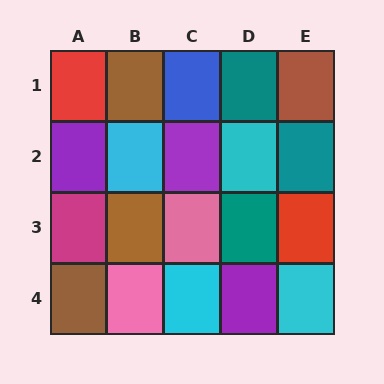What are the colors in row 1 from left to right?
Red, brown, blue, teal, brown.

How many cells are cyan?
4 cells are cyan.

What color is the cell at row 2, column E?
Teal.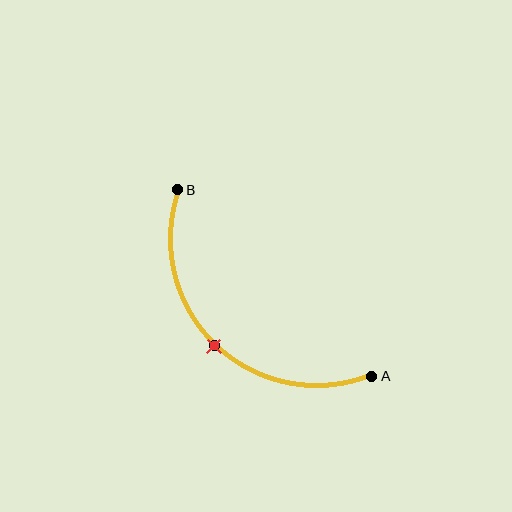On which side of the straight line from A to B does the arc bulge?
The arc bulges below and to the left of the straight line connecting A and B.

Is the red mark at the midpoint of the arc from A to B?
Yes. The red mark lies on the arc at equal arc-length from both A and B — it is the arc midpoint.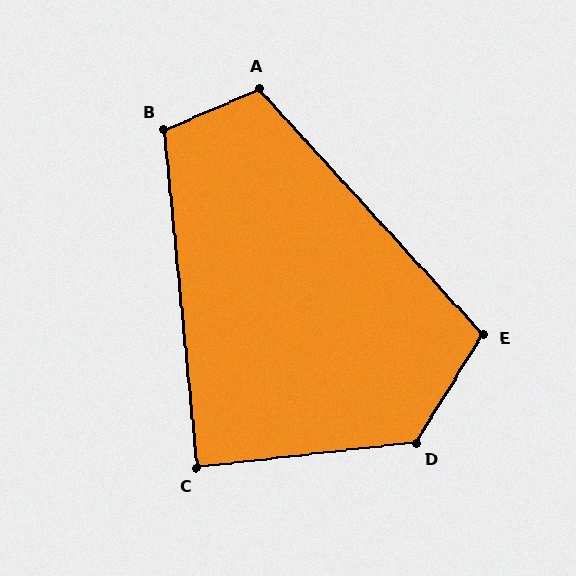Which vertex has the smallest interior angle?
C, at approximately 89 degrees.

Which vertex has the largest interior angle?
D, at approximately 128 degrees.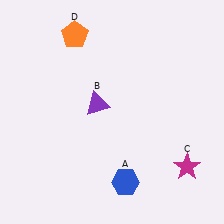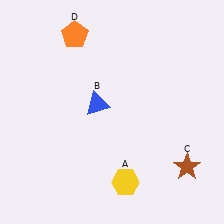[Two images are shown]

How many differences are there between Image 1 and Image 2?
There are 3 differences between the two images.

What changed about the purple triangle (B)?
In Image 1, B is purple. In Image 2, it changed to blue.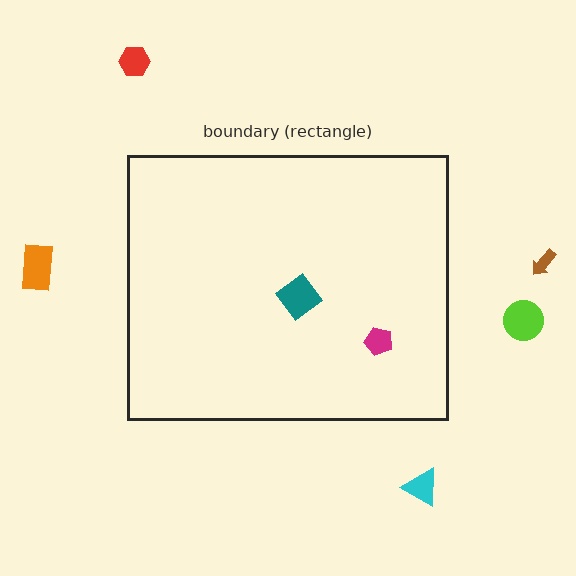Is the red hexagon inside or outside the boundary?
Outside.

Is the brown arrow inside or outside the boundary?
Outside.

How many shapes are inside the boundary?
2 inside, 5 outside.